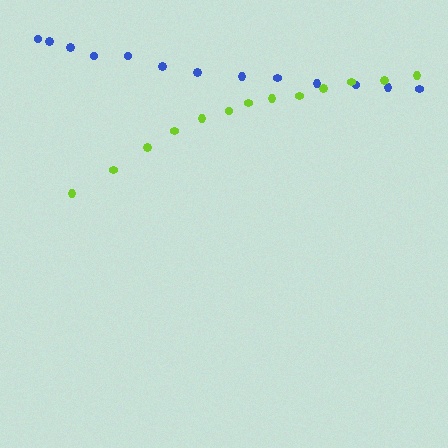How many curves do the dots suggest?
There are 2 distinct paths.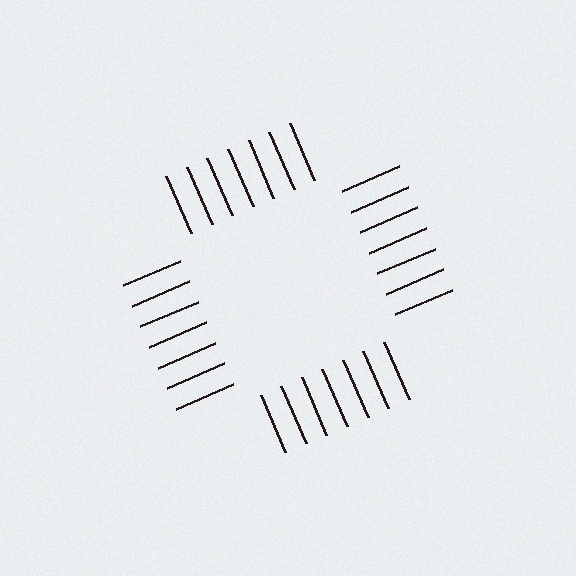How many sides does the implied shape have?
4 sides — the line-ends trace a square.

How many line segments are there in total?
28 — 7 along each of the 4 edges.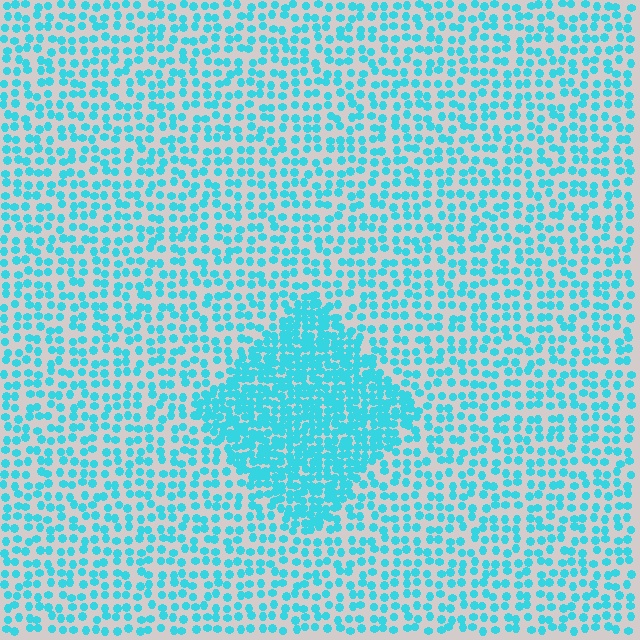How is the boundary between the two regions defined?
The boundary is defined by a change in element density (approximately 2.2x ratio). All elements are the same color, size, and shape.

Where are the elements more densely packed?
The elements are more densely packed inside the diamond boundary.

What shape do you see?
I see a diamond.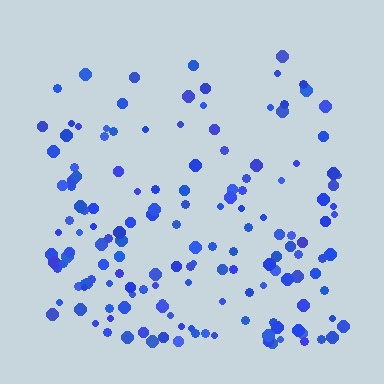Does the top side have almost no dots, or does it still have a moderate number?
Still a moderate number, just noticeably fewer than the bottom.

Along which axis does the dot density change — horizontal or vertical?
Vertical.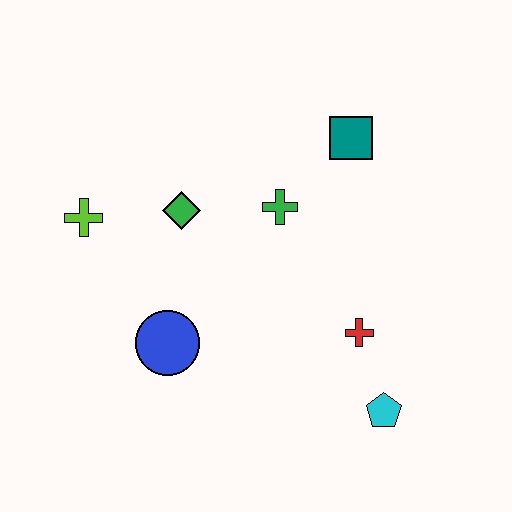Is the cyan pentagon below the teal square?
Yes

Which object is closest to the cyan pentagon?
The red cross is closest to the cyan pentagon.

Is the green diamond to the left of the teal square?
Yes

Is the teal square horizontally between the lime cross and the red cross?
Yes